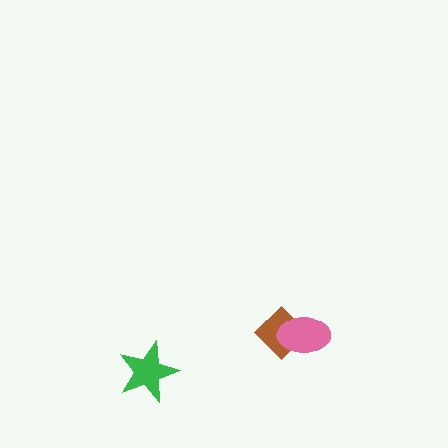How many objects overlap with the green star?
0 objects overlap with the green star.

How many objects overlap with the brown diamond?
1 object overlaps with the brown diamond.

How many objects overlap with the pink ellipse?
1 object overlaps with the pink ellipse.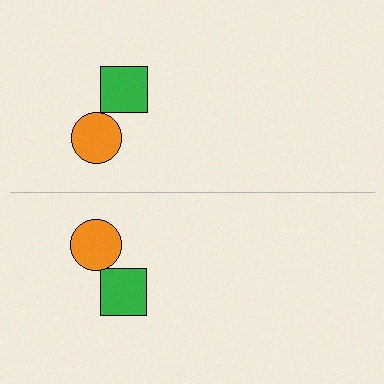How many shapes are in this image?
There are 4 shapes in this image.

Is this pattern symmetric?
Yes, this pattern has bilateral (reflection) symmetry.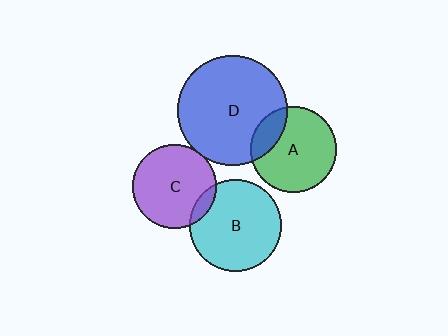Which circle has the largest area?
Circle D (blue).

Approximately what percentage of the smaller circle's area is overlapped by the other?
Approximately 10%.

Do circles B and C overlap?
Yes.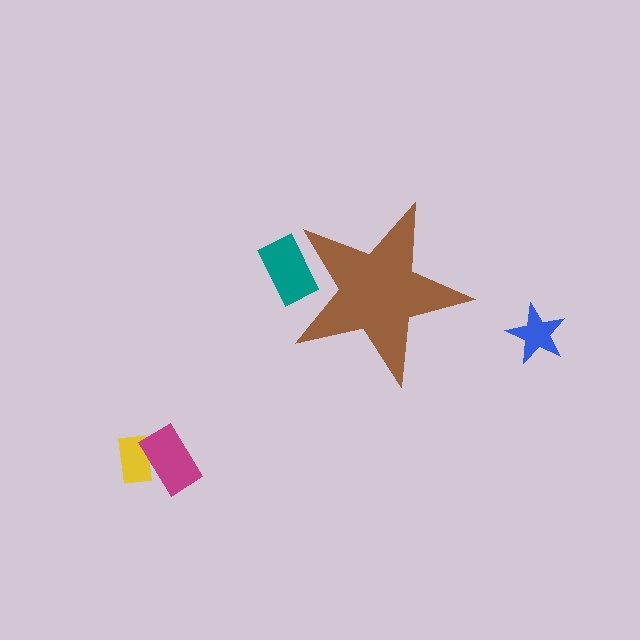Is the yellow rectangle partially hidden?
No, the yellow rectangle is fully visible.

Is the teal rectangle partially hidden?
Yes, the teal rectangle is partially hidden behind the brown star.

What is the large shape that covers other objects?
A brown star.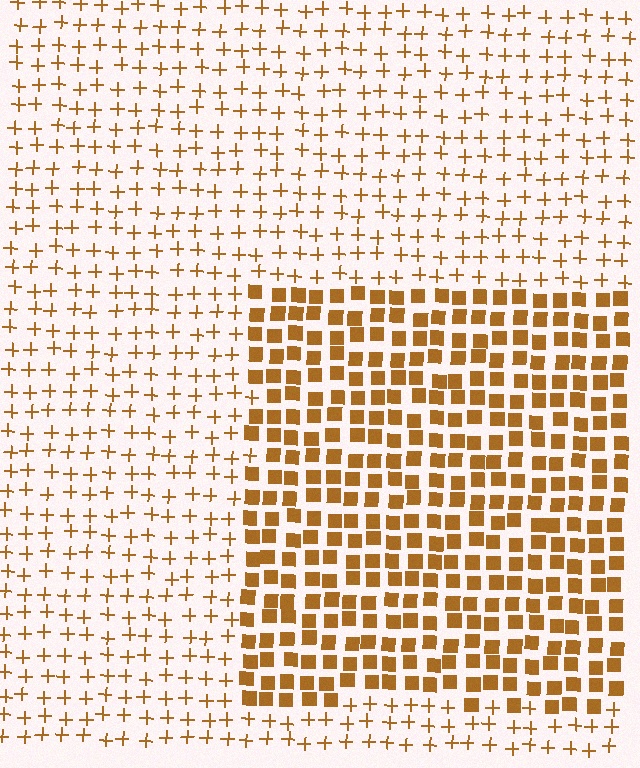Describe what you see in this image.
The image is filled with small brown elements arranged in a uniform grid. A rectangle-shaped region contains squares, while the surrounding area contains plus signs. The boundary is defined purely by the change in element shape.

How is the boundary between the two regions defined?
The boundary is defined by a change in element shape: squares inside vs. plus signs outside. All elements share the same color and spacing.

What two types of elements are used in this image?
The image uses squares inside the rectangle region and plus signs outside it.